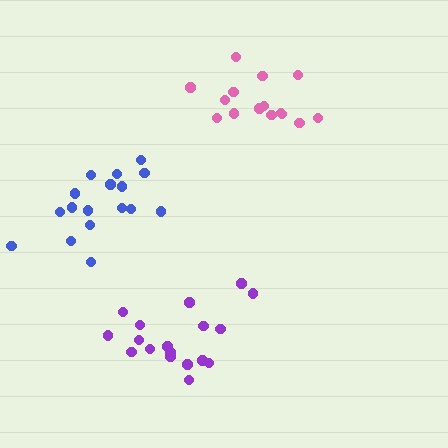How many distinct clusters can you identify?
There are 3 distinct clusters.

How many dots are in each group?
Group 1: 18 dots, Group 2: 17 dots, Group 3: 15 dots (50 total).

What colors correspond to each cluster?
The clusters are colored: purple, blue, pink.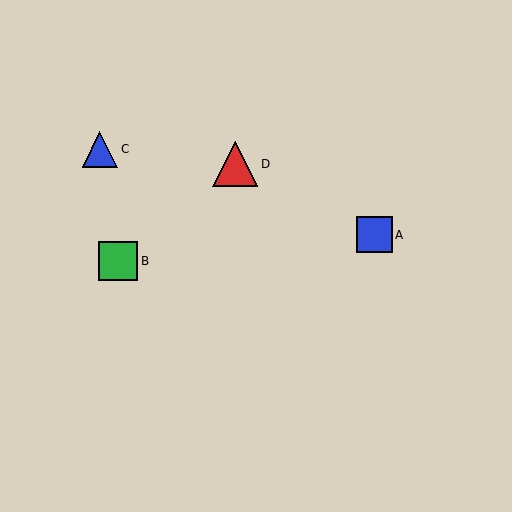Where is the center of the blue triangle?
The center of the blue triangle is at (100, 149).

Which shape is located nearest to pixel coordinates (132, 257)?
The green square (labeled B) at (118, 261) is nearest to that location.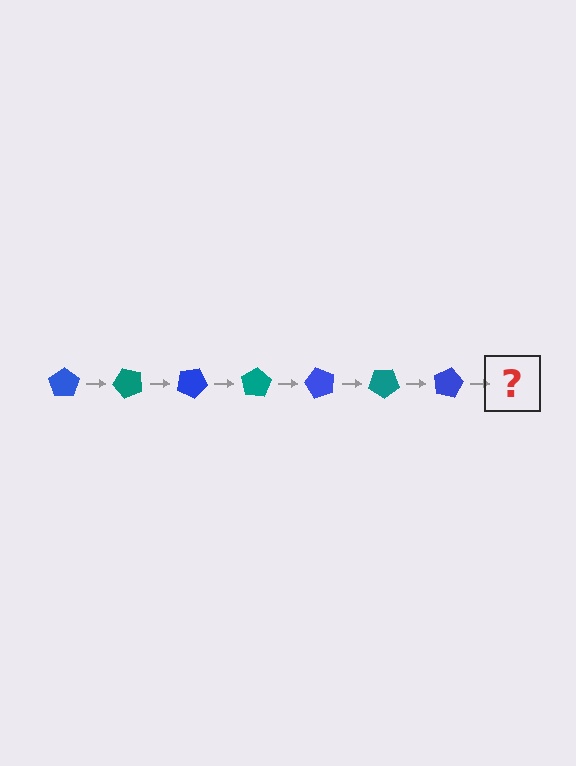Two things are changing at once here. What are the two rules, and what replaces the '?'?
The two rules are that it rotates 50 degrees each step and the color cycles through blue and teal. The '?' should be a teal pentagon, rotated 350 degrees from the start.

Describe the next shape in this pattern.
It should be a teal pentagon, rotated 350 degrees from the start.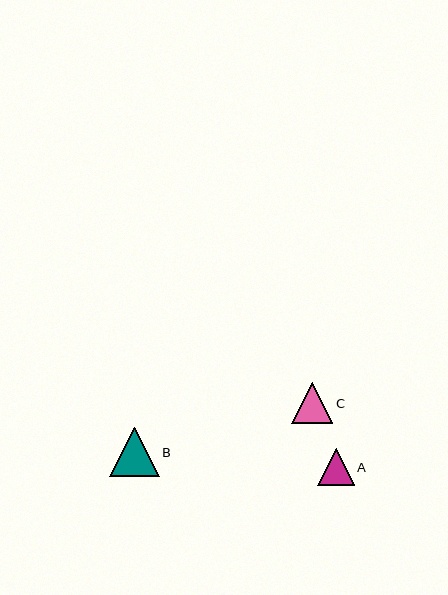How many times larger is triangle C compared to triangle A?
Triangle C is approximately 1.1 times the size of triangle A.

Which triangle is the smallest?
Triangle A is the smallest with a size of approximately 37 pixels.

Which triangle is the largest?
Triangle B is the largest with a size of approximately 49 pixels.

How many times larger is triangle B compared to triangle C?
Triangle B is approximately 1.2 times the size of triangle C.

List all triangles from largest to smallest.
From largest to smallest: B, C, A.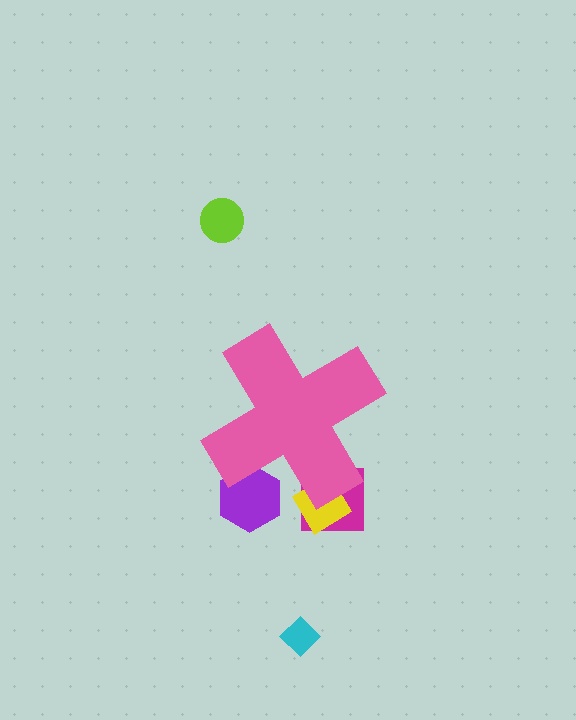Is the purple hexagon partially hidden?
Yes, the purple hexagon is partially hidden behind the pink cross.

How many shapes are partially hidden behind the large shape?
3 shapes are partially hidden.